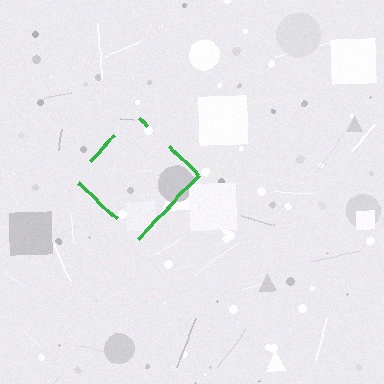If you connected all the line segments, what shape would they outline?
They would outline a diamond.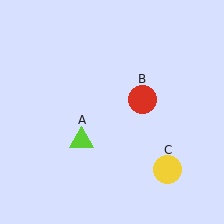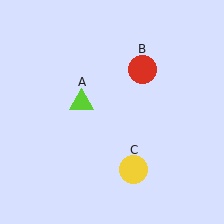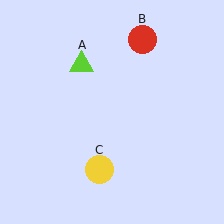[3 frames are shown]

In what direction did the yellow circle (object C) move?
The yellow circle (object C) moved left.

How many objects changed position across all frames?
3 objects changed position: lime triangle (object A), red circle (object B), yellow circle (object C).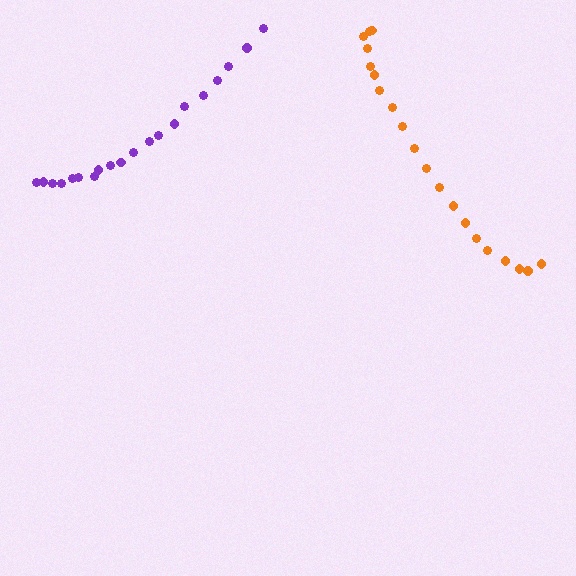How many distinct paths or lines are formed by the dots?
There are 2 distinct paths.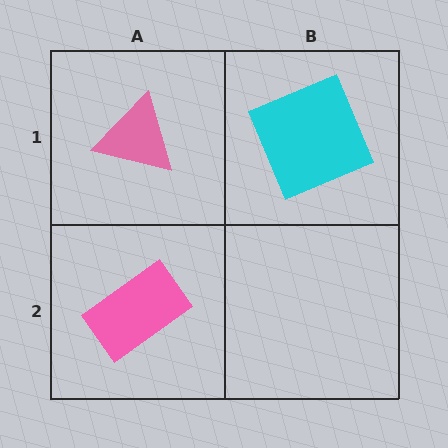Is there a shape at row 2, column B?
No, that cell is empty.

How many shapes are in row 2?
1 shape.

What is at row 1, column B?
A cyan square.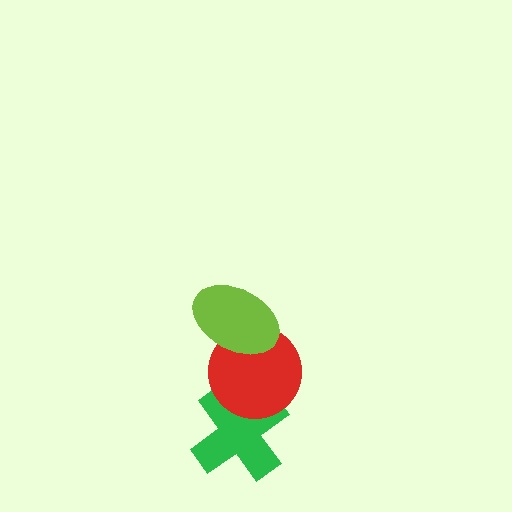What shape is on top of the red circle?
The lime ellipse is on top of the red circle.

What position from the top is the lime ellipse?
The lime ellipse is 1st from the top.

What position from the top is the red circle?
The red circle is 2nd from the top.